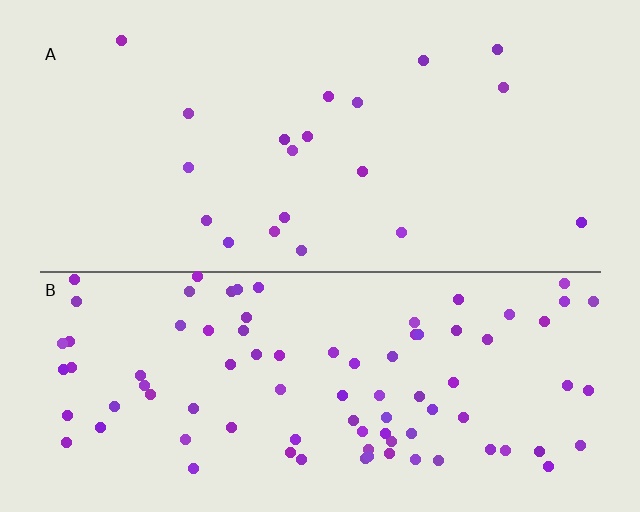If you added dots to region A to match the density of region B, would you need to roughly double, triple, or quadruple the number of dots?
Approximately quadruple.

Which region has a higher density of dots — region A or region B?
B (the bottom).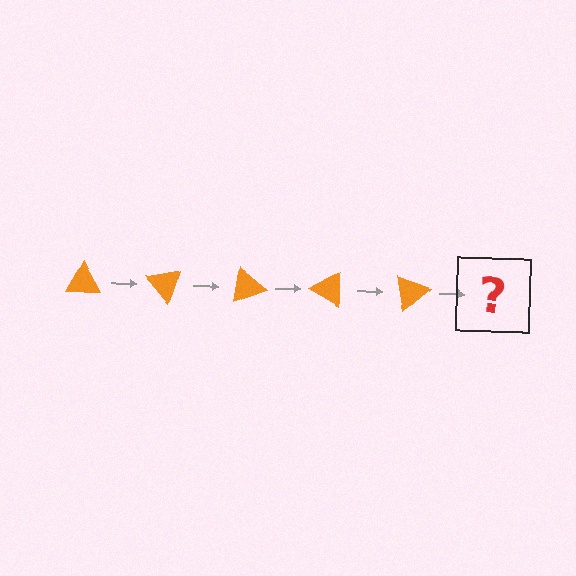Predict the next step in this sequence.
The next step is an orange triangle rotated 250 degrees.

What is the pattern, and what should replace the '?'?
The pattern is that the triangle rotates 50 degrees each step. The '?' should be an orange triangle rotated 250 degrees.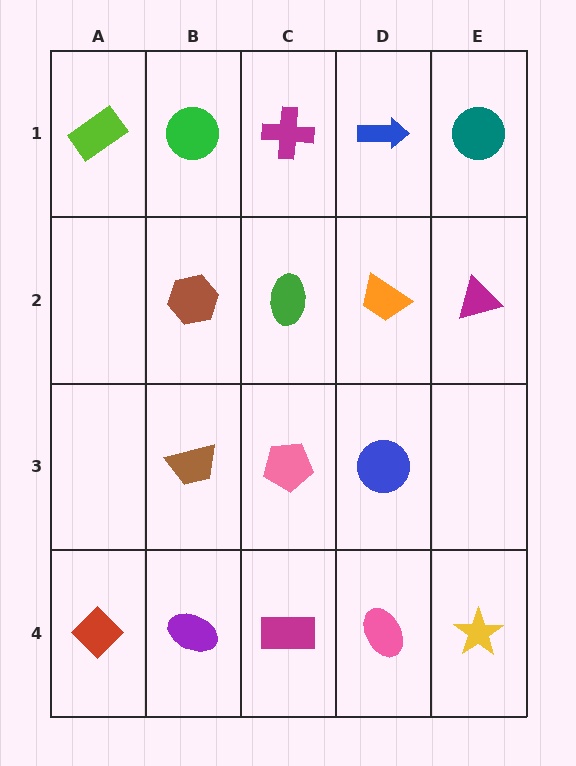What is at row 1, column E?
A teal circle.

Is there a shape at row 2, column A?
No, that cell is empty.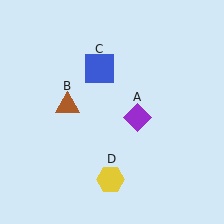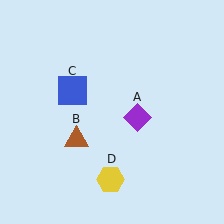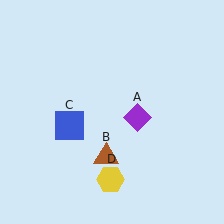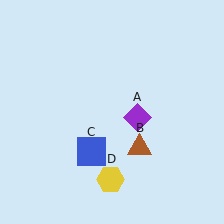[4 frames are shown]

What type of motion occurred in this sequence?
The brown triangle (object B), blue square (object C) rotated counterclockwise around the center of the scene.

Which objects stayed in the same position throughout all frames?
Purple diamond (object A) and yellow hexagon (object D) remained stationary.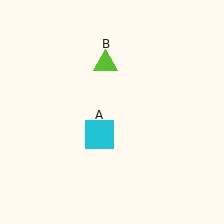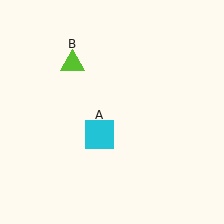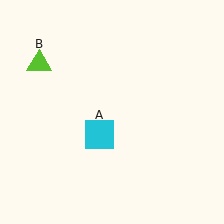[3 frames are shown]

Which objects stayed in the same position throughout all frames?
Cyan square (object A) remained stationary.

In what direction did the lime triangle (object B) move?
The lime triangle (object B) moved left.